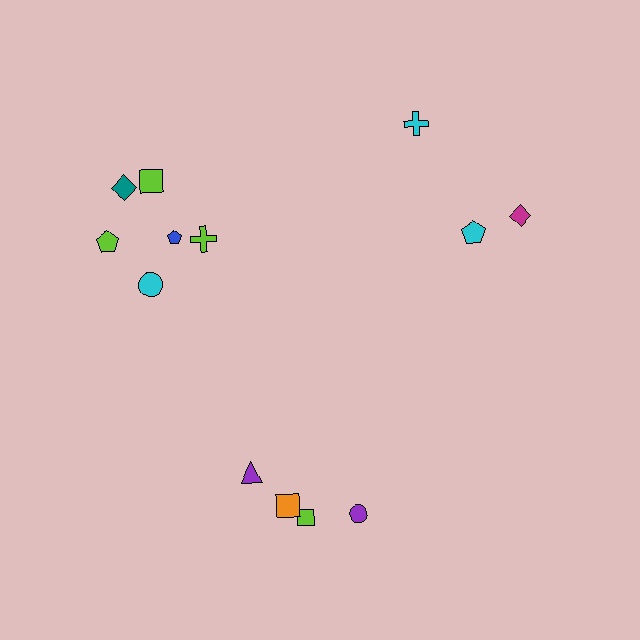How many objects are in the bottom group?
There are 4 objects.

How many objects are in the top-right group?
There are 3 objects.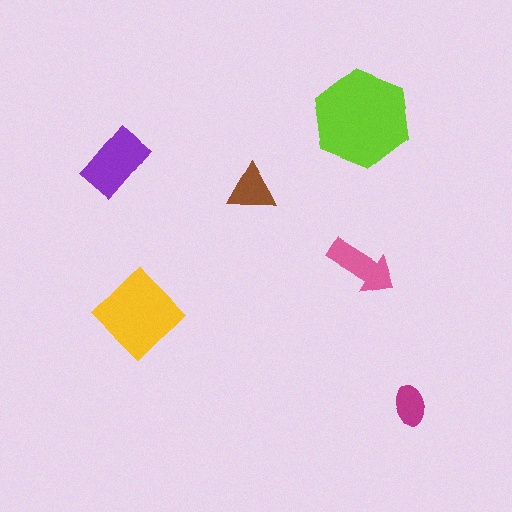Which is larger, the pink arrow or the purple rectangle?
The purple rectangle.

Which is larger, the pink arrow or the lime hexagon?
The lime hexagon.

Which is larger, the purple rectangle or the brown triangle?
The purple rectangle.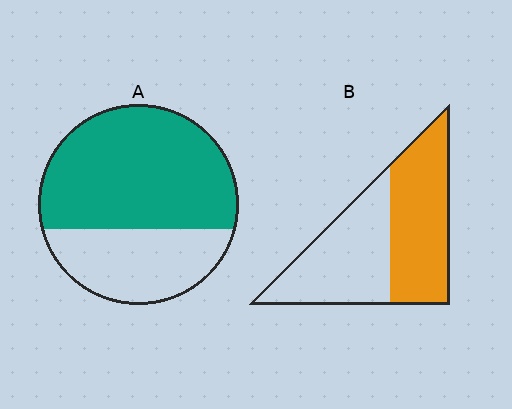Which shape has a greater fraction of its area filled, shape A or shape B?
Shape A.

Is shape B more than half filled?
Roughly half.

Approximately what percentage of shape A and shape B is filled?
A is approximately 65% and B is approximately 50%.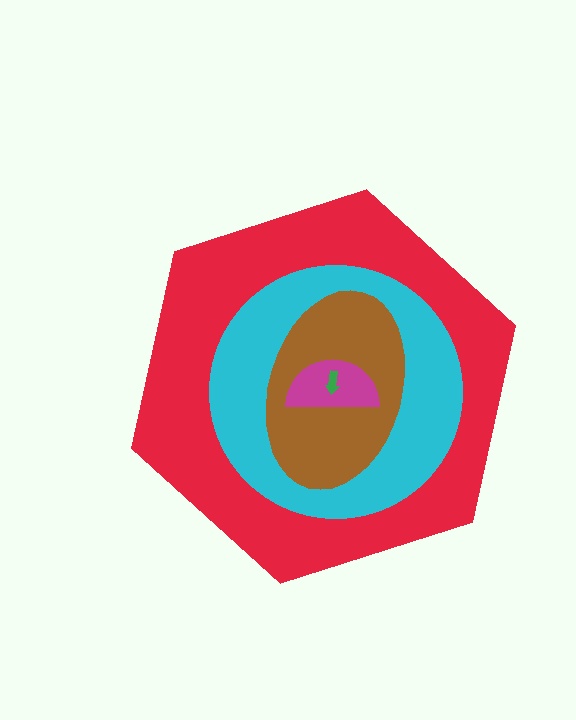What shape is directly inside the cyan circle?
The brown ellipse.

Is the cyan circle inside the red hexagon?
Yes.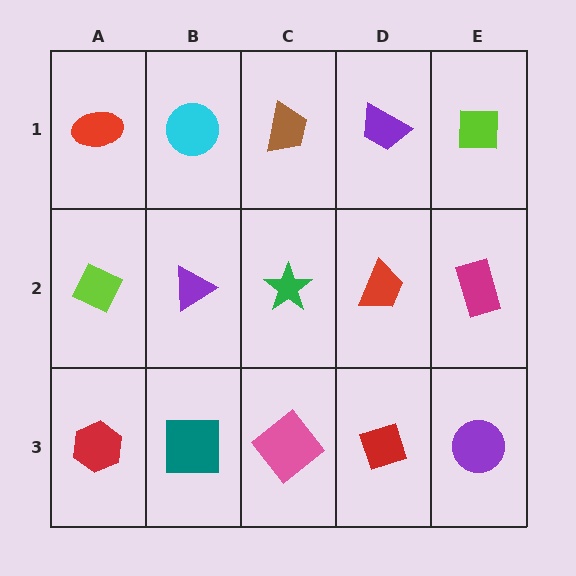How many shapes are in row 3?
5 shapes.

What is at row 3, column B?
A teal square.